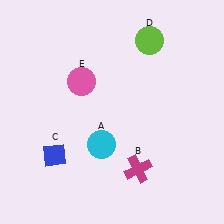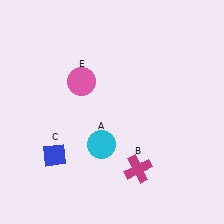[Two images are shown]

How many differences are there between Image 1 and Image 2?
There is 1 difference between the two images.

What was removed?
The lime circle (D) was removed in Image 2.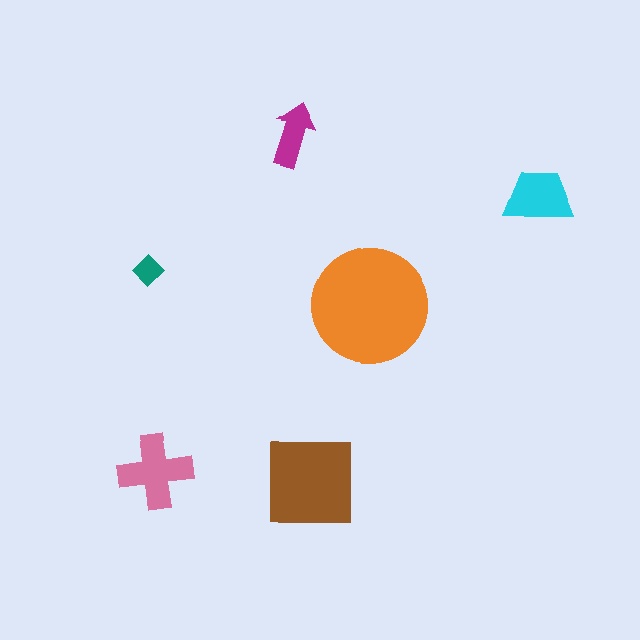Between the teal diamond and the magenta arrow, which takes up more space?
The magenta arrow.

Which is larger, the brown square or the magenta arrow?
The brown square.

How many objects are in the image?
There are 6 objects in the image.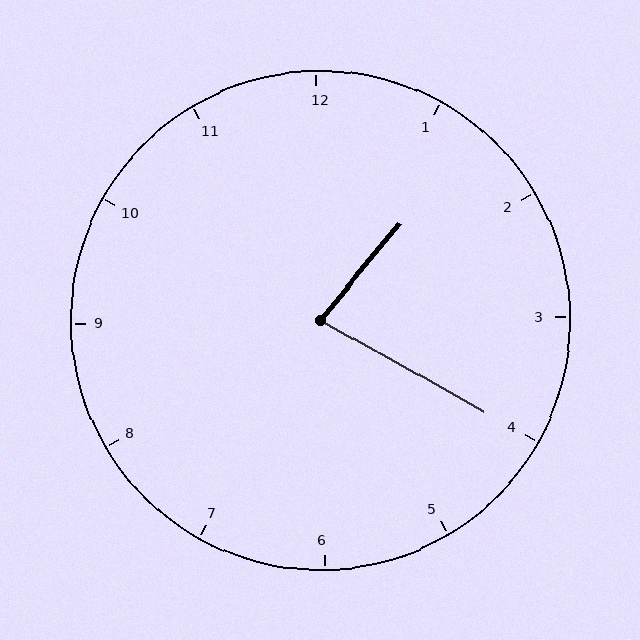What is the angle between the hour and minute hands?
Approximately 80 degrees.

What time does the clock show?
1:20.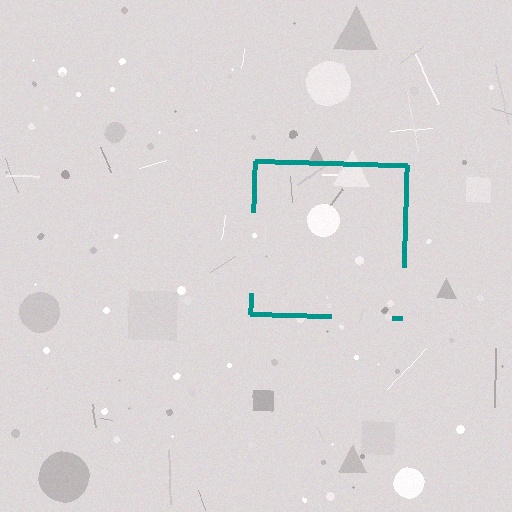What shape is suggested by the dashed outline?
The dashed outline suggests a square.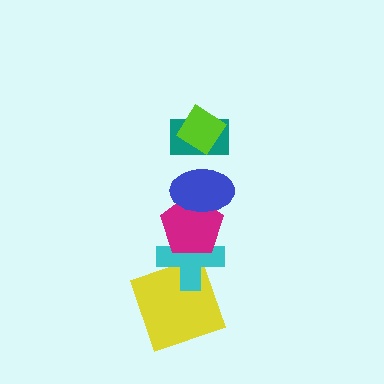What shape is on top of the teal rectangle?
The lime diamond is on top of the teal rectangle.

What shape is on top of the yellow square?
The cyan cross is on top of the yellow square.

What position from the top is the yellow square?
The yellow square is 6th from the top.